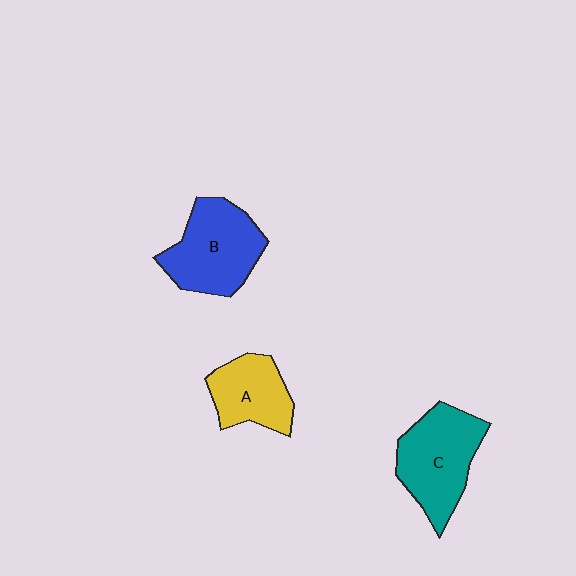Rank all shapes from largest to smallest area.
From largest to smallest: C (teal), B (blue), A (yellow).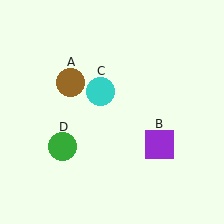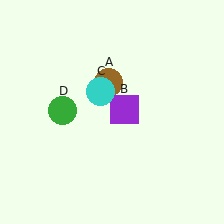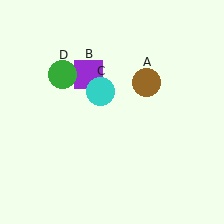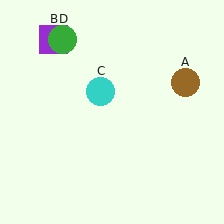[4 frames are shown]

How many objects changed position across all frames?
3 objects changed position: brown circle (object A), purple square (object B), green circle (object D).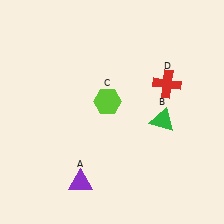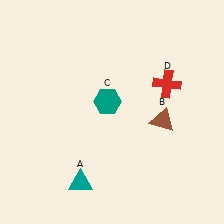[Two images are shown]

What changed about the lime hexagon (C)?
In Image 1, C is lime. In Image 2, it changed to teal.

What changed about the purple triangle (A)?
In Image 1, A is purple. In Image 2, it changed to teal.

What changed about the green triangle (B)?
In Image 1, B is green. In Image 2, it changed to brown.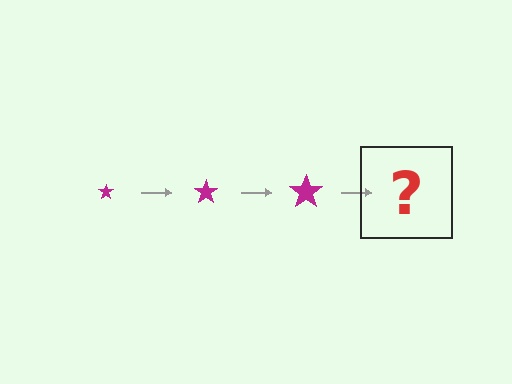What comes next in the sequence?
The next element should be a magenta star, larger than the previous one.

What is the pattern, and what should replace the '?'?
The pattern is that the star gets progressively larger each step. The '?' should be a magenta star, larger than the previous one.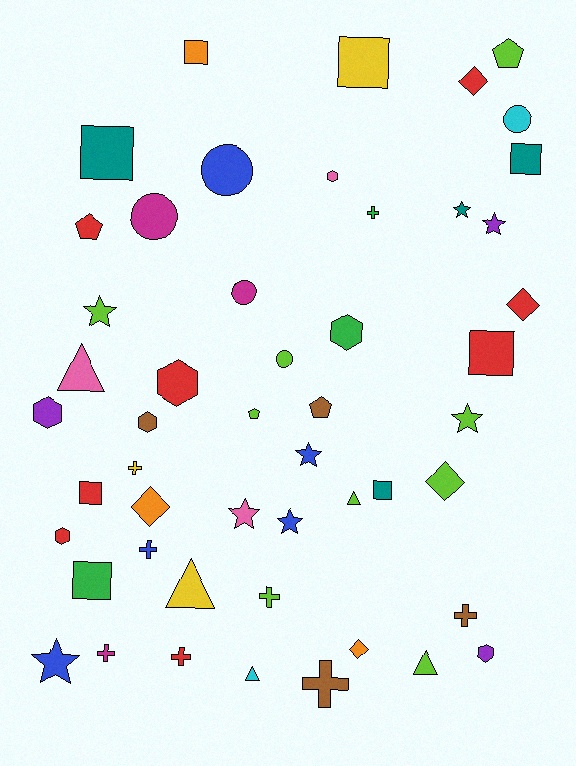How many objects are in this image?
There are 50 objects.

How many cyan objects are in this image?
There are 2 cyan objects.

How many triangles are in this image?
There are 5 triangles.